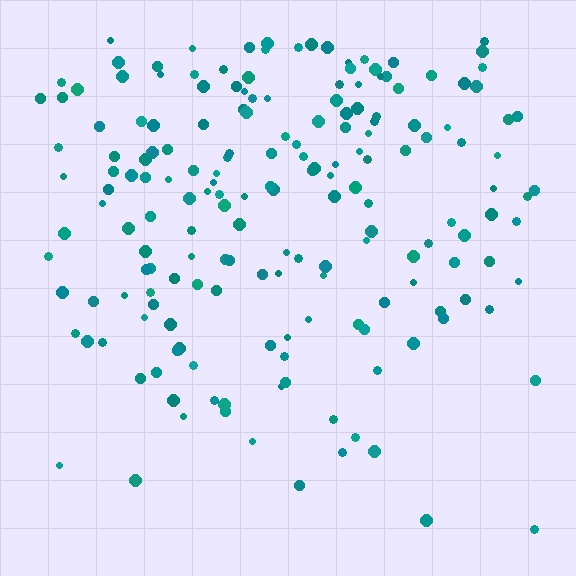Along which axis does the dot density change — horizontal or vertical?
Vertical.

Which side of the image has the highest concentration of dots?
The top.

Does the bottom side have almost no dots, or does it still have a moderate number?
Still a moderate number, just noticeably fewer than the top.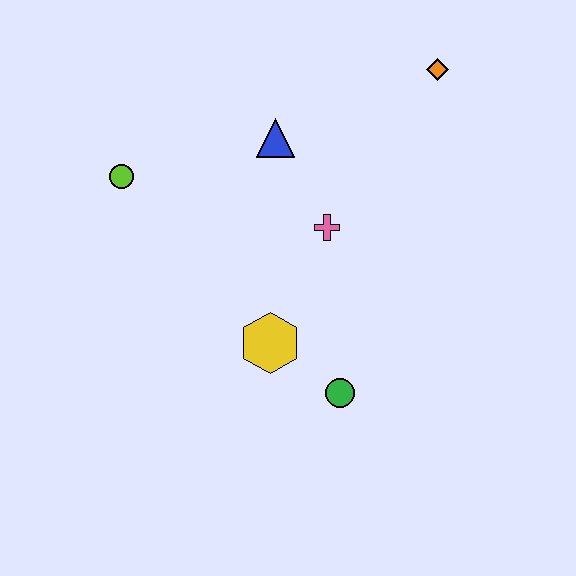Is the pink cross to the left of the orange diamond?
Yes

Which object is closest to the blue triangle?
The pink cross is closest to the blue triangle.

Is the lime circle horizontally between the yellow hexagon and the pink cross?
No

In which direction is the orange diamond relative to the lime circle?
The orange diamond is to the right of the lime circle.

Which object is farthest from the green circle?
The orange diamond is farthest from the green circle.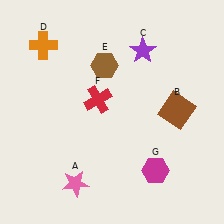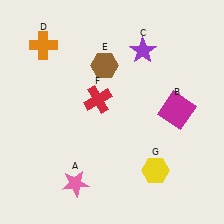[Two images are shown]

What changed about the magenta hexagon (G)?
In Image 1, G is magenta. In Image 2, it changed to yellow.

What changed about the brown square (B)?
In Image 1, B is brown. In Image 2, it changed to magenta.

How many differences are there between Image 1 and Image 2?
There are 2 differences between the two images.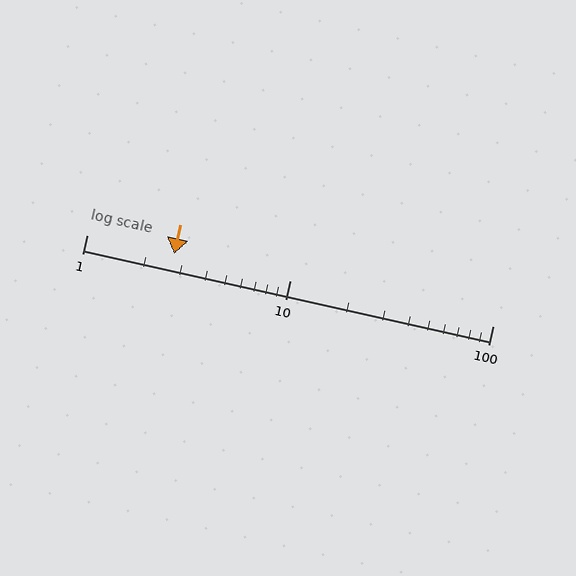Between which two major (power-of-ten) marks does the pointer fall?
The pointer is between 1 and 10.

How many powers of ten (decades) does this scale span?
The scale spans 2 decades, from 1 to 100.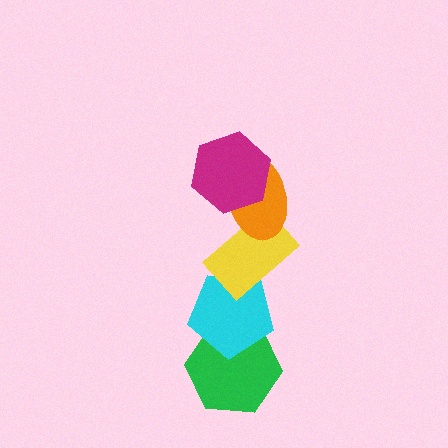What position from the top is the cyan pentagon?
The cyan pentagon is 4th from the top.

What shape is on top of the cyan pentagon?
The yellow rectangle is on top of the cyan pentagon.